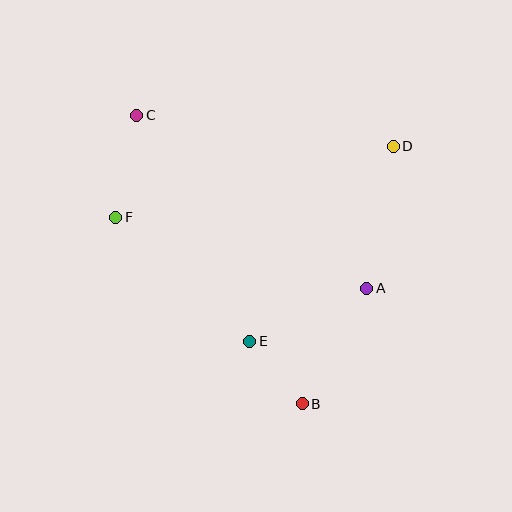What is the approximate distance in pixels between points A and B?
The distance between A and B is approximately 132 pixels.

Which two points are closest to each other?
Points B and E are closest to each other.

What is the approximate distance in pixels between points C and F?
The distance between C and F is approximately 104 pixels.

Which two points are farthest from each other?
Points B and C are farthest from each other.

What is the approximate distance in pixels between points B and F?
The distance between B and F is approximately 264 pixels.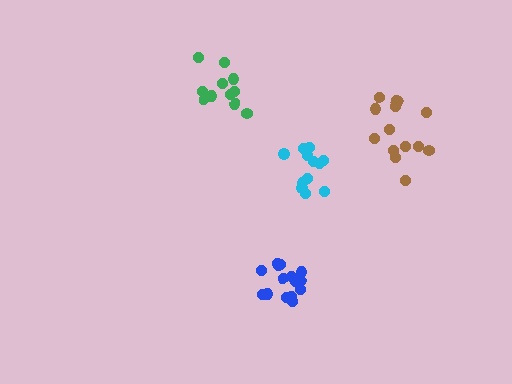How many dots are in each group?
Group 1: 14 dots, Group 2: 12 dots, Group 3: 16 dots, Group 4: 11 dots (53 total).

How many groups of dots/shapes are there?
There are 4 groups.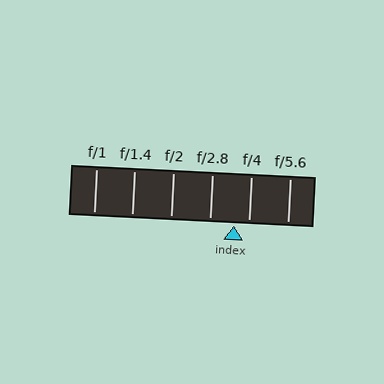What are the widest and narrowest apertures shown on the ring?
The widest aperture shown is f/1 and the narrowest is f/5.6.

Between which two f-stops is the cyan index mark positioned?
The index mark is between f/2.8 and f/4.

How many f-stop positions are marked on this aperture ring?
There are 6 f-stop positions marked.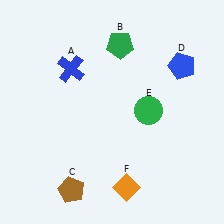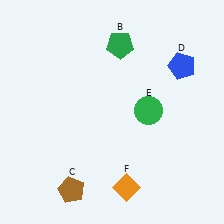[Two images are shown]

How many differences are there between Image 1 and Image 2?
There is 1 difference between the two images.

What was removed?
The blue cross (A) was removed in Image 2.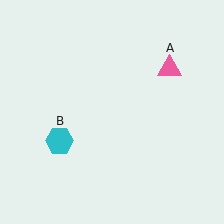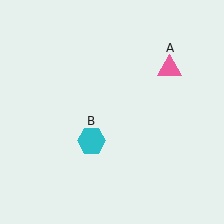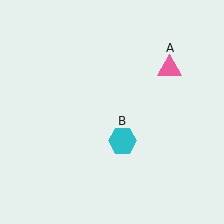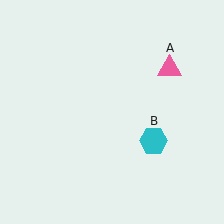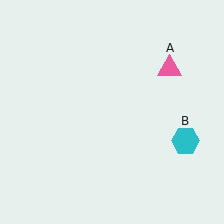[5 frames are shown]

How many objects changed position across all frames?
1 object changed position: cyan hexagon (object B).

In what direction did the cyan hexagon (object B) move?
The cyan hexagon (object B) moved right.